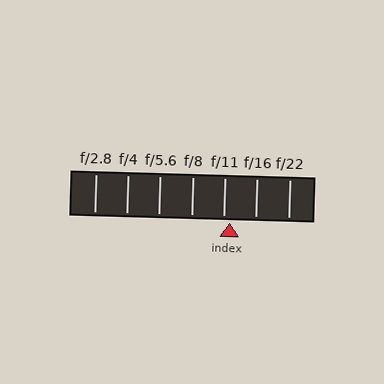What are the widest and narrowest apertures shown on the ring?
The widest aperture shown is f/2.8 and the narrowest is f/22.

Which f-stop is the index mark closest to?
The index mark is closest to f/11.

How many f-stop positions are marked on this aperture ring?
There are 7 f-stop positions marked.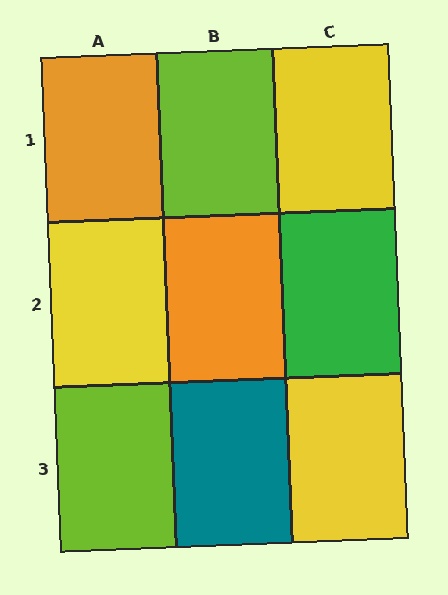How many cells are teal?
1 cell is teal.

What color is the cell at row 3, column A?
Lime.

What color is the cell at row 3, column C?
Yellow.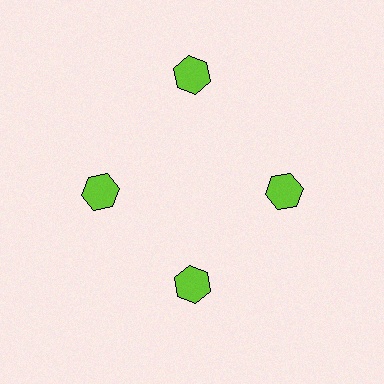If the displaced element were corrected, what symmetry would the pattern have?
It would have 4-fold rotational symmetry — the pattern would map onto itself every 90 degrees.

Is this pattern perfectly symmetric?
No. The 4 lime hexagons are arranged in a ring, but one element near the 12 o'clock position is pushed outward from the center, breaking the 4-fold rotational symmetry.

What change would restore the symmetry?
The symmetry would be restored by moving it inward, back onto the ring so that all 4 hexagons sit at equal angles and equal distance from the center.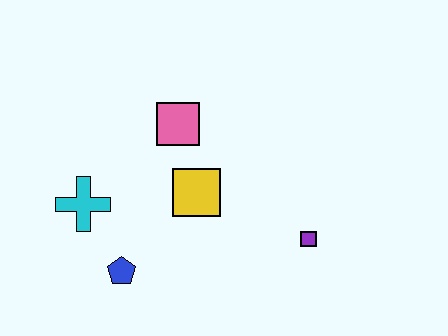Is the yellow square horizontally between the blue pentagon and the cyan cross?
No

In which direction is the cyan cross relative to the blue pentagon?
The cyan cross is above the blue pentagon.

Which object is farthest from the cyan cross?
The purple square is farthest from the cyan cross.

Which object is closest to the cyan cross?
The blue pentagon is closest to the cyan cross.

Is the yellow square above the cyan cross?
Yes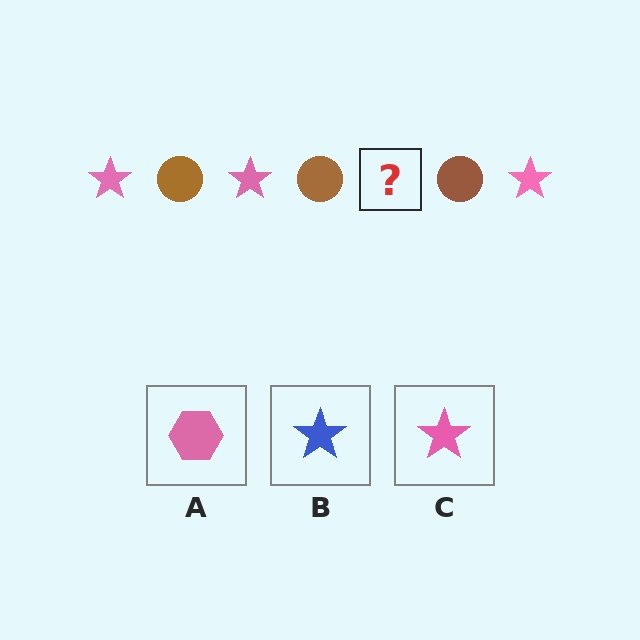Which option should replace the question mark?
Option C.